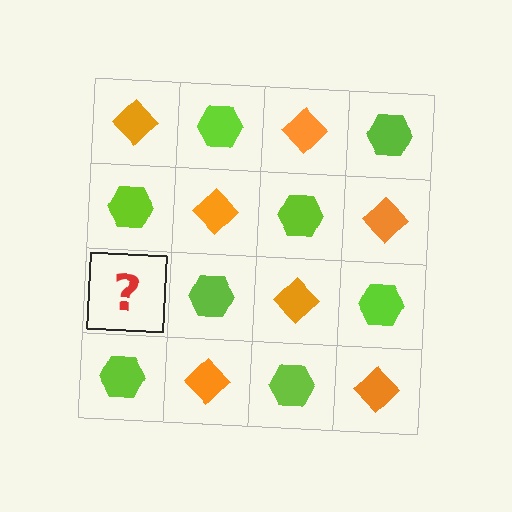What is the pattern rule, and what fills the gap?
The rule is that it alternates orange diamond and lime hexagon in a checkerboard pattern. The gap should be filled with an orange diamond.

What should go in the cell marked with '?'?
The missing cell should contain an orange diamond.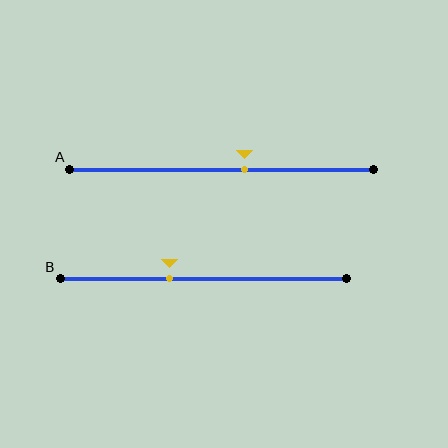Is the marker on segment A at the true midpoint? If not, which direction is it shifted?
No, the marker on segment A is shifted to the right by about 8% of the segment length.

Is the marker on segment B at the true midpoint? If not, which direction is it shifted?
No, the marker on segment B is shifted to the left by about 12% of the segment length.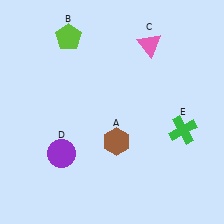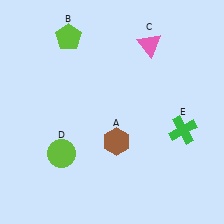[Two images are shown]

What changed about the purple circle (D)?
In Image 1, D is purple. In Image 2, it changed to lime.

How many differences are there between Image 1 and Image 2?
There is 1 difference between the two images.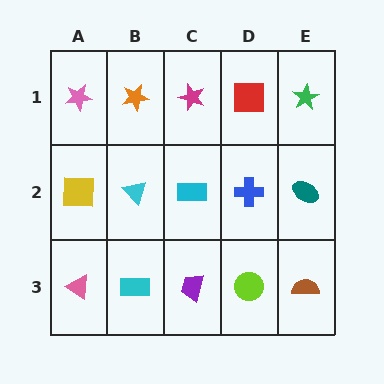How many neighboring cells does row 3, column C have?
3.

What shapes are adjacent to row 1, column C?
A cyan rectangle (row 2, column C), an orange star (row 1, column B), a red square (row 1, column D).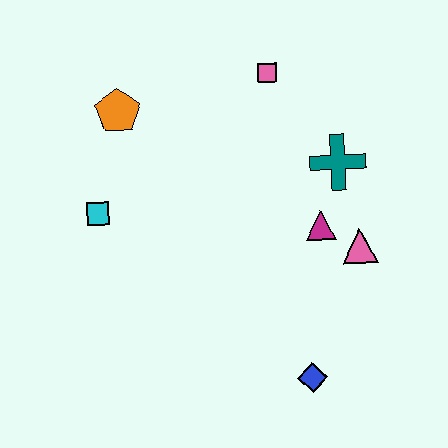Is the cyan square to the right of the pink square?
No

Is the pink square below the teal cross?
No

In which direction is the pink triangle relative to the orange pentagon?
The pink triangle is to the right of the orange pentagon.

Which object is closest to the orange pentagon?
The cyan square is closest to the orange pentagon.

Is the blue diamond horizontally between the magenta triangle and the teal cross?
No